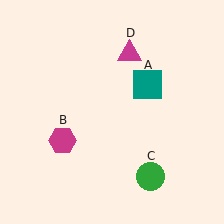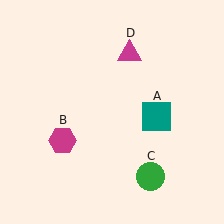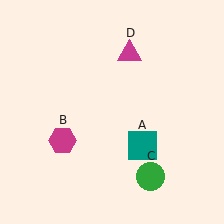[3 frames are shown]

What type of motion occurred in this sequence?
The teal square (object A) rotated clockwise around the center of the scene.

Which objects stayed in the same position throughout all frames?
Magenta hexagon (object B) and green circle (object C) and magenta triangle (object D) remained stationary.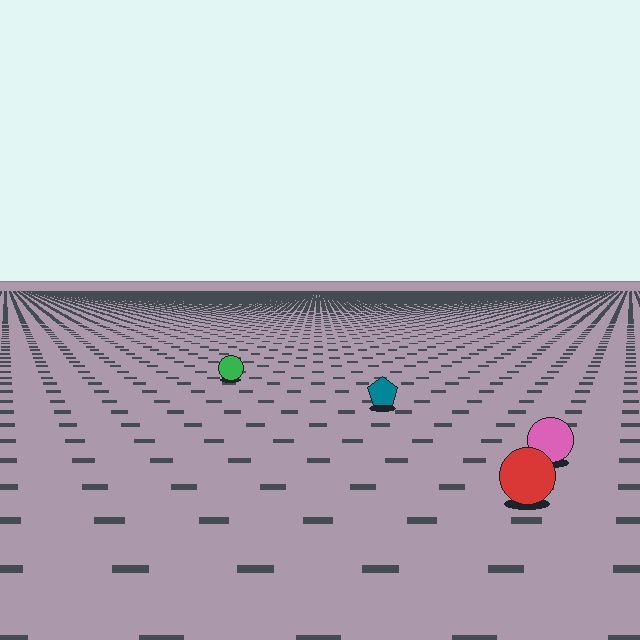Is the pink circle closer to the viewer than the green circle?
Yes. The pink circle is closer — you can tell from the texture gradient: the ground texture is coarser near it.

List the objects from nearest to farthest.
From nearest to farthest: the red circle, the pink circle, the teal pentagon, the green circle.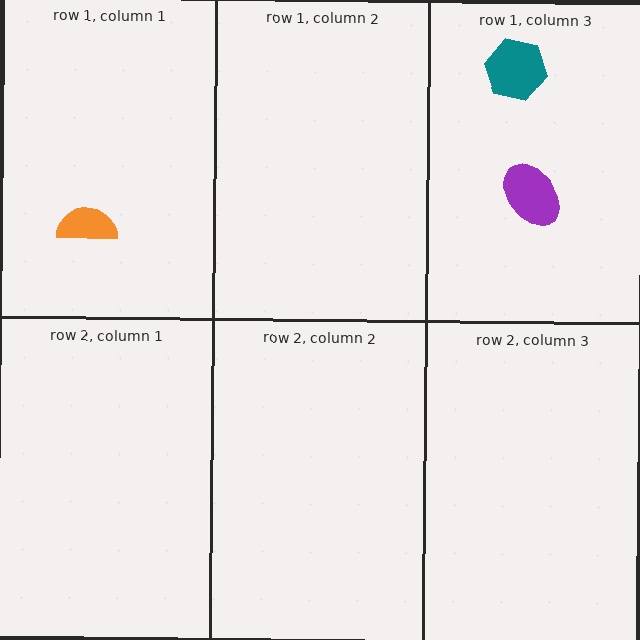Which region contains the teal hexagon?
The row 1, column 3 region.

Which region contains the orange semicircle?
The row 1, column 1 region.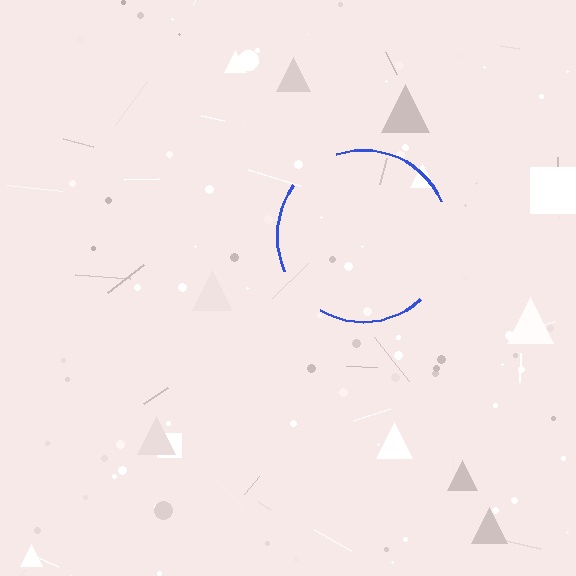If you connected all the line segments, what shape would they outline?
They would outline a circle.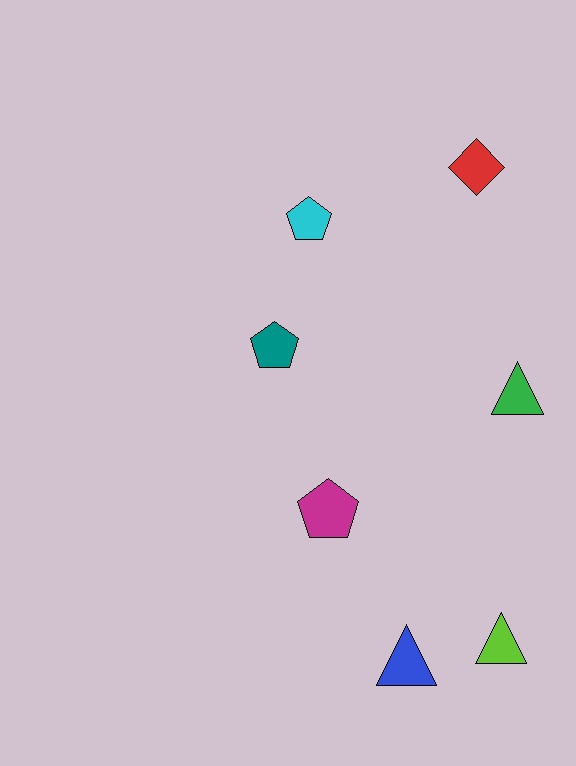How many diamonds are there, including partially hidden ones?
There is 1 diamond.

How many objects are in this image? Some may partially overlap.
There are 7 objects.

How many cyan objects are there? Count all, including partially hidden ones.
There is 1 cyan object.